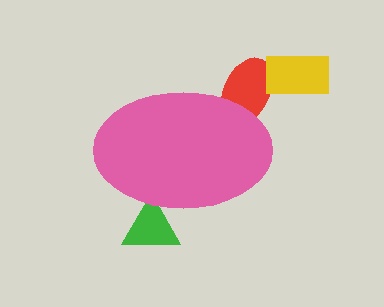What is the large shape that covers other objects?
A pink ellipse.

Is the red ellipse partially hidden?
Yes, the red ellipse is partially hidden behind the pink ellipse.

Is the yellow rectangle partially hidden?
No, the yellow rectangle is fully visible.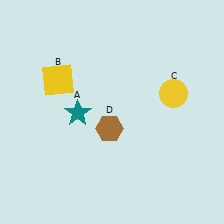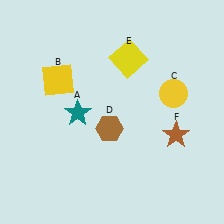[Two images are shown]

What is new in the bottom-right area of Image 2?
A brown star (F) was added in the bottom-right area of Image 2.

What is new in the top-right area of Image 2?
A yellow square (E) was added in the top-right area of Image 2.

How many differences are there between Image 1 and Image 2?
There are 2 differences between the two images.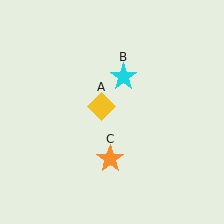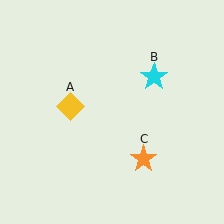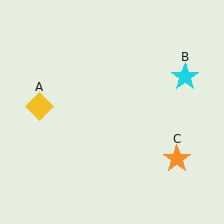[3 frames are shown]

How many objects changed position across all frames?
3 objects changed position: yellow diamond (object A), cyan star (object B), orange star (object C).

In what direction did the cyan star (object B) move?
The cyan star (object B) moved right.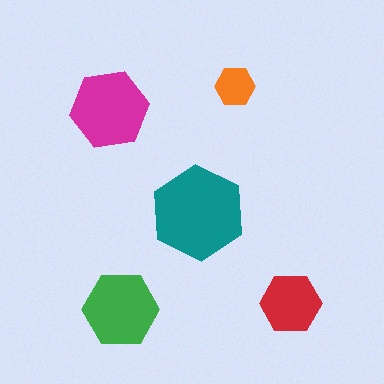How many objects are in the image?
There are 5 objects in the image.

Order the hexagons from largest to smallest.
the teal one, the magenta one, the green one, the red one, the orange one.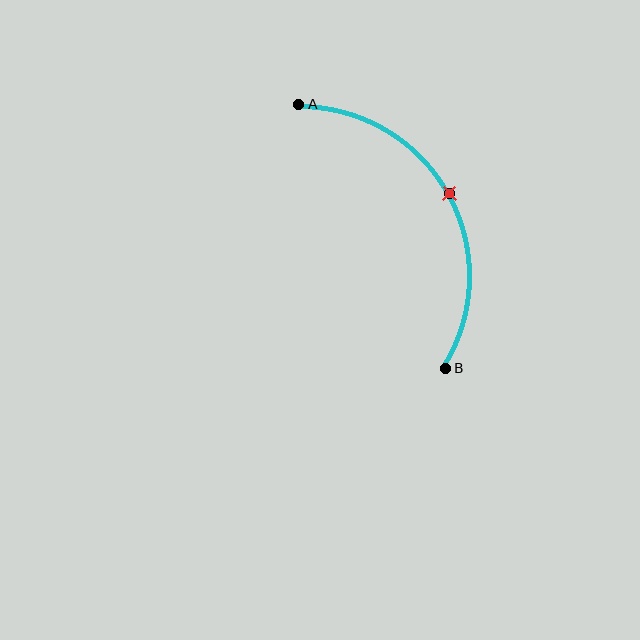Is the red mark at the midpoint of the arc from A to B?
Yes. The red mark lies on the arc at equal arc-length from both A and B — it is the arc midpoint.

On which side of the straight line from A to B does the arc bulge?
The arc bulges to the right of the straight line connecting A and B.